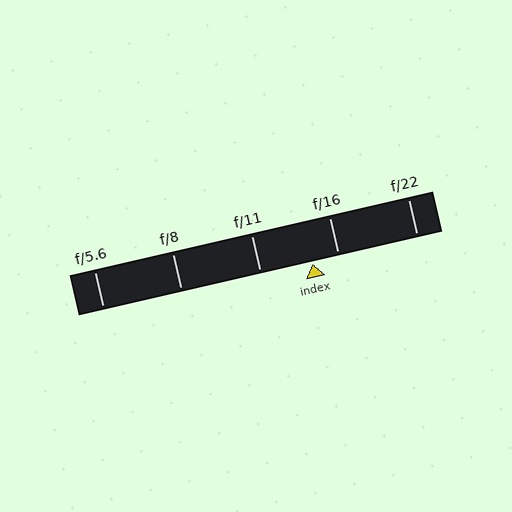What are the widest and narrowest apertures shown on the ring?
The widest aperture shown is f/5.6 and the narrowest is f/22.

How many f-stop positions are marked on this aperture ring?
There are 5 f-stop positions marked.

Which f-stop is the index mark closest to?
The index mark is closest to f/16.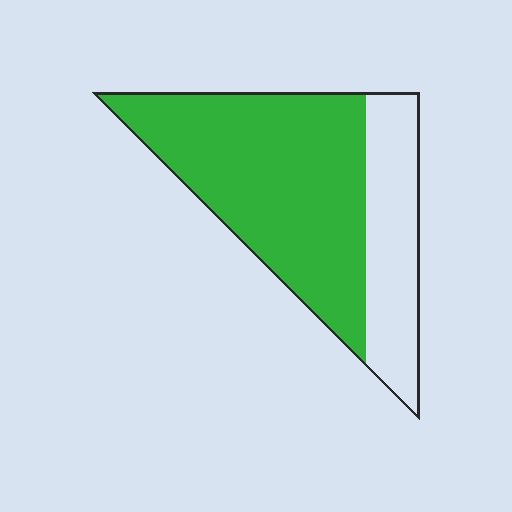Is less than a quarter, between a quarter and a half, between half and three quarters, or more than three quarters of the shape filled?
Between half and three quarters.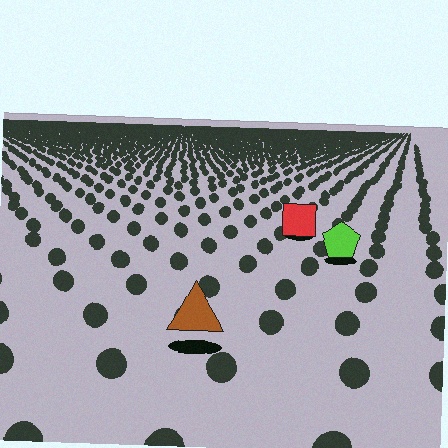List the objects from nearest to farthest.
From nearest to farthest: the brown triangle, the lime pentagon, the red square.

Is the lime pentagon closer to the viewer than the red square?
Yes. The lime pentagon is closer — you can tell from the texture gradient: the ground texture is coarser near it.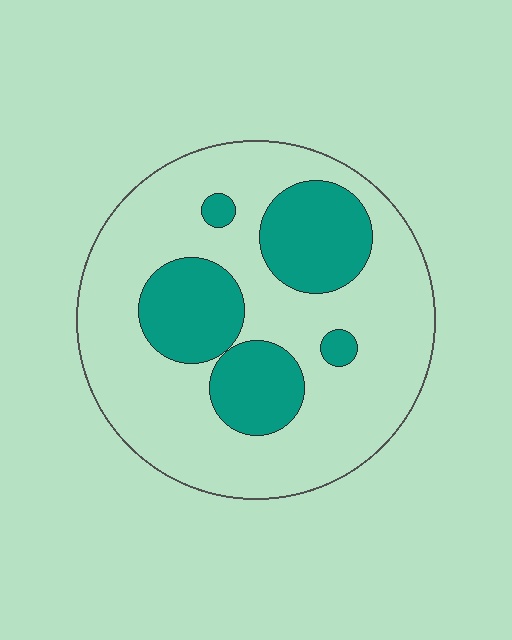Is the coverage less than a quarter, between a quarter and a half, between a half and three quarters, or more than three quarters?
Between a quarter and a half.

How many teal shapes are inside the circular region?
5.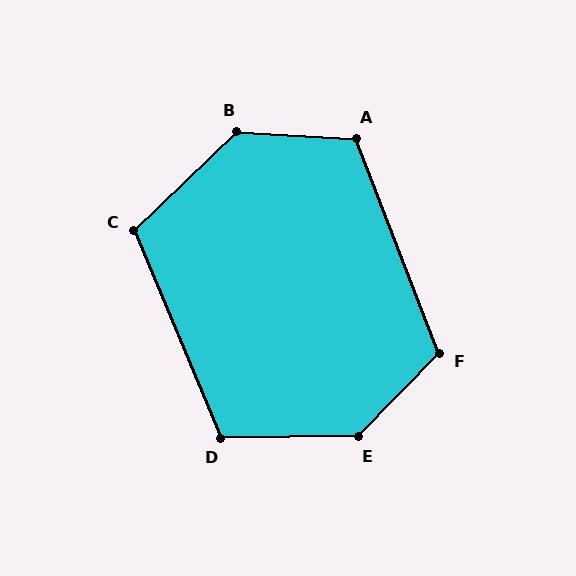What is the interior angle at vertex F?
Approximately 115 degrees (obtuse).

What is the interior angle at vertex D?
Approximately 112 degrees (obtuse).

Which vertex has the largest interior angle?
E, at approximately 135 degrees.